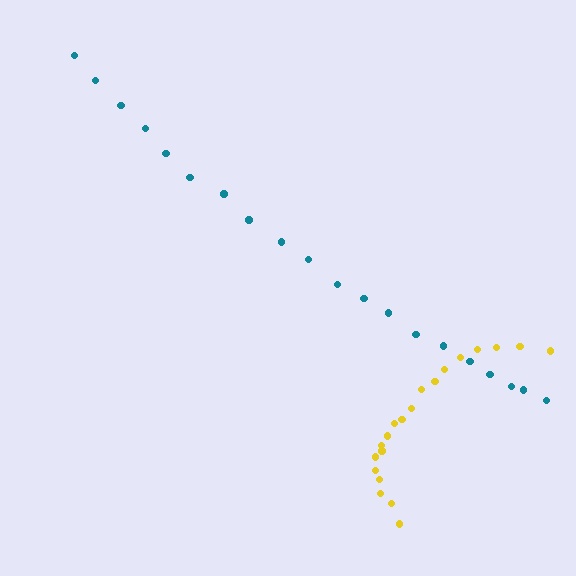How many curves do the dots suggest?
There are 2 distinct paths.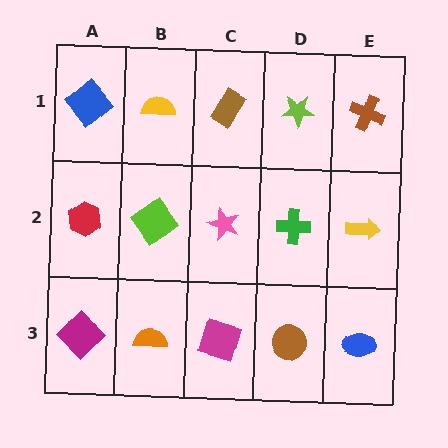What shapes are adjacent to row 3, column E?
A yellow arrow (row 2, column E), a brown circle (row 3, column D).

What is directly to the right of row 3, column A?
An orange semicircle.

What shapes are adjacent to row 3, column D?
A green cross (row 2, column D), a magenta square (row 3, column C), a blue ellipse (row 3, column E).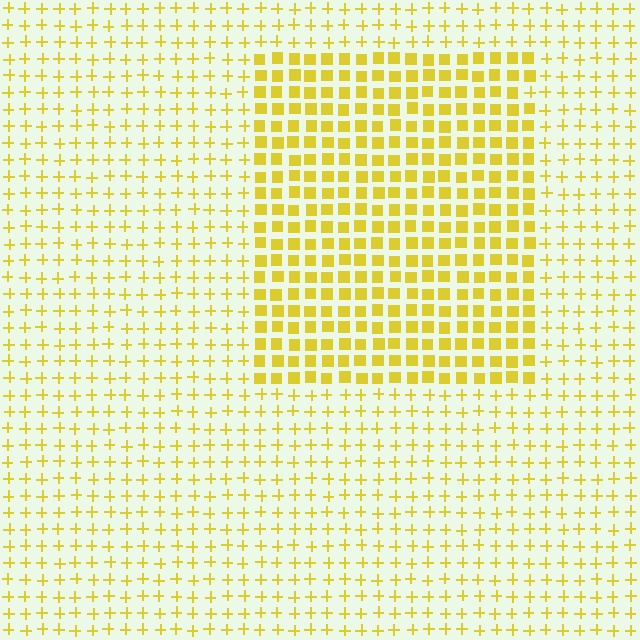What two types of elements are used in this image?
The image uses squares inside the rectangle region and plus signs outside it.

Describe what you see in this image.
The image is filled with small yellow elements arranged in a uniform grid. A rectangle-shaped region contains squares, while the surrounding area contains plus signs. The boundary is defined purely by the change in element shape.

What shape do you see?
I see a rectangle.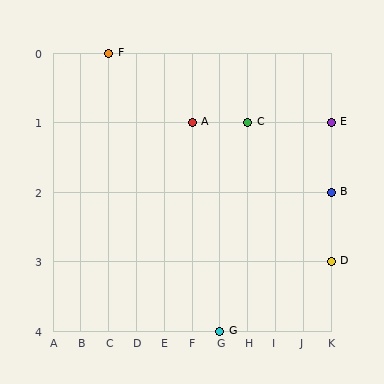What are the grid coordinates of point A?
Point A is at grid coordinates (F, 1).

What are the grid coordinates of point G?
Point G is at grid coordinates (G, 4).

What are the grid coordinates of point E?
Point E is at grid coordinates (K, 1).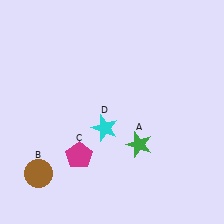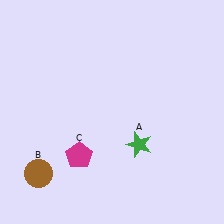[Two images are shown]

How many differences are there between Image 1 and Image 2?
There is 1 difference between the two images.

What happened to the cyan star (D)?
The cyan star (D) was removed in Image 2. It was in the bottom-left area of Image 1.